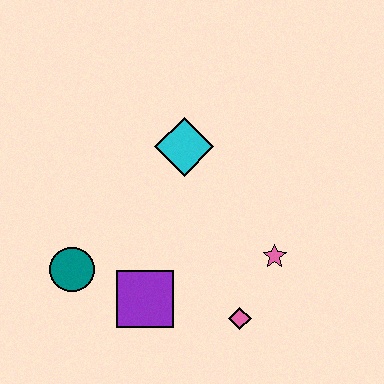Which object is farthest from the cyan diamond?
The pink diamond is farthest from the cyan diamond.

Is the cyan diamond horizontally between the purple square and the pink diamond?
Yes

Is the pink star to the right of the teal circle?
Yes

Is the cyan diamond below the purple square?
No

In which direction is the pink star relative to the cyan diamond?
The pink star is below the cyan diamond.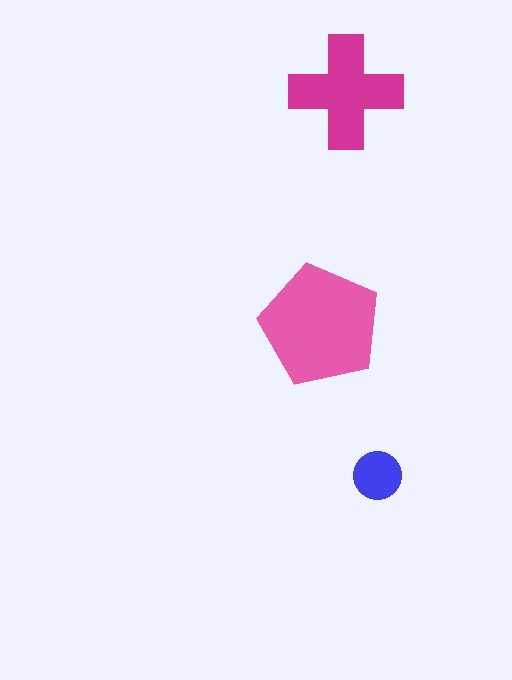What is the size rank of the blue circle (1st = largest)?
3rd.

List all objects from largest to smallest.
The pink pentagon, the magenta cross, the blue circle.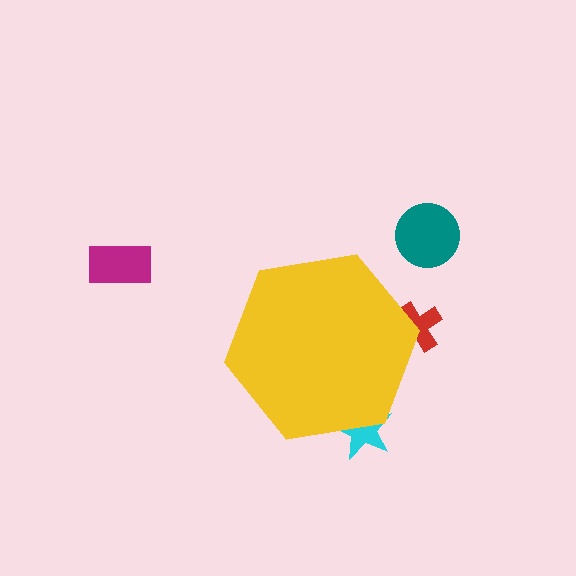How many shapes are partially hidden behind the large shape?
2 shapes are partially hidden.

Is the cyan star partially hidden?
Yes, the cyan star is partially hidden behind the yellow hexagon.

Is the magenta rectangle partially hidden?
No, the magenta rectangle is fully visible.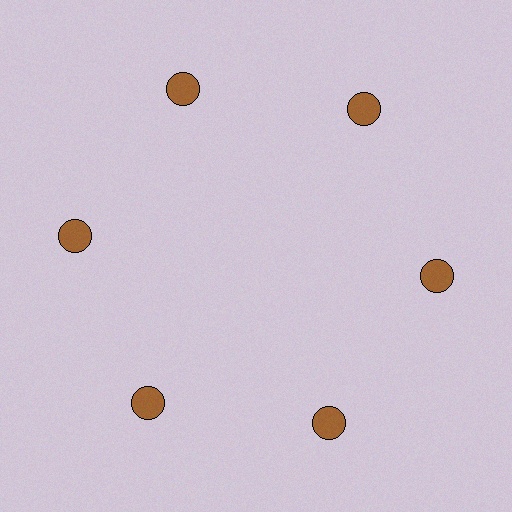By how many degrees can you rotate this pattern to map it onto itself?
The pattern maps onto itself every 60 degrees of rotation.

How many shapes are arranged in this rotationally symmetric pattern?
There are 6 shapes, arranged in 6 groups of 1.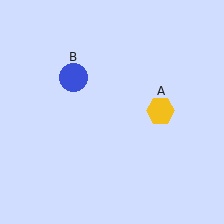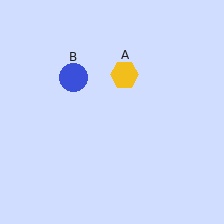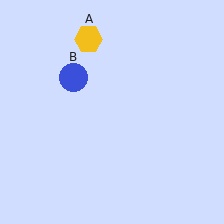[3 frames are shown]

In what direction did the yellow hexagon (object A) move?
The yellow hexagon (object A) moved up and to the left.